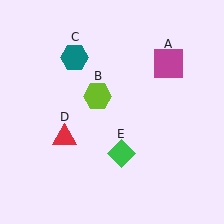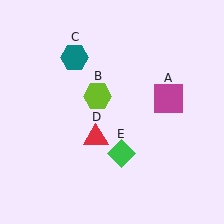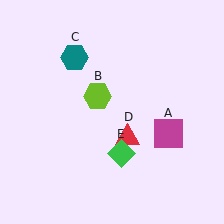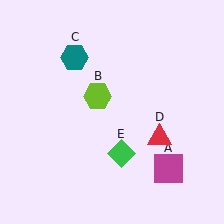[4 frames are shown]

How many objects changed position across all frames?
2 objects changed position: magenta square (object A), red triangle (object D).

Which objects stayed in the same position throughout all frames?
Lime hexagon (object B) and teal hexagon (object C) and green diamond (object E) remained stationary.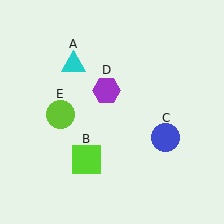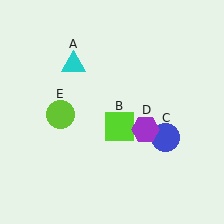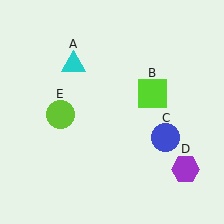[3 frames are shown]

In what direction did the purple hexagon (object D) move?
The purple hexagon (object D) moved down and to the right.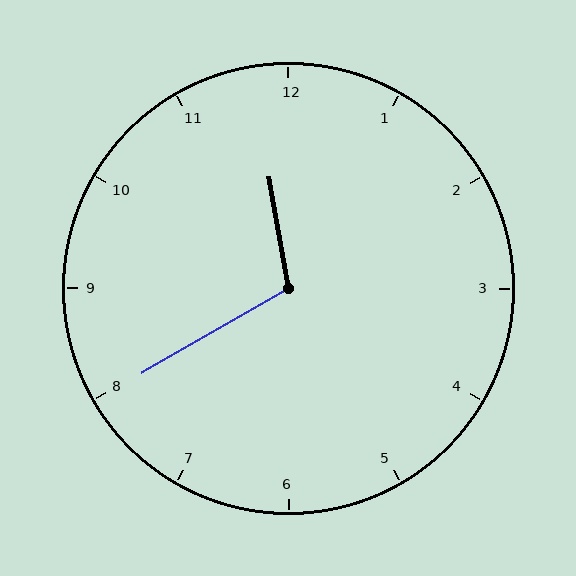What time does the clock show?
11:40.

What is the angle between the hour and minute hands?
Approximately 110 degrees.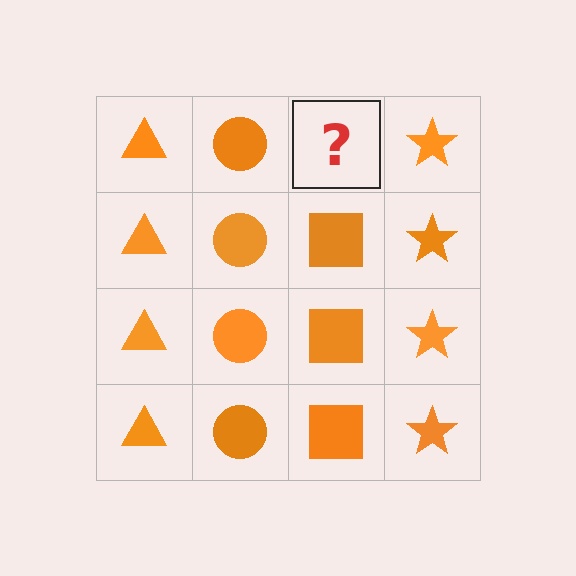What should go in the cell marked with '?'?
The missing cell should contain an orange square.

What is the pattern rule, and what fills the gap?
The rule is that each column has a consistent shape. The gap should be filled with an orange square.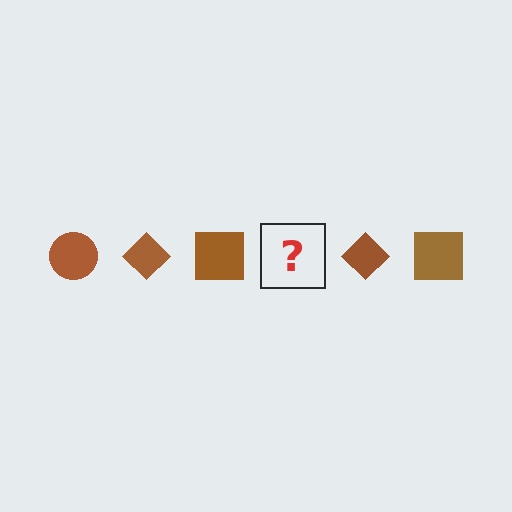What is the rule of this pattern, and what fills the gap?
The rule is that the pattern cycles through circle, diamond, square shapes in brown. The gap should be filled with a brown circle.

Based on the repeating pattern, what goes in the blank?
The blank should be a brown circle.